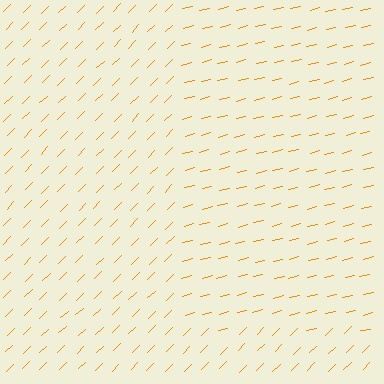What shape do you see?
I see a rectangle.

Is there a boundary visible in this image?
Yes, there is a texture boundary formed by a change in line orientation.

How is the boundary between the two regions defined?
The boundary is defined purely by a change in line orientation (approximately 31 degrees difference). All lines are the same color and thickness.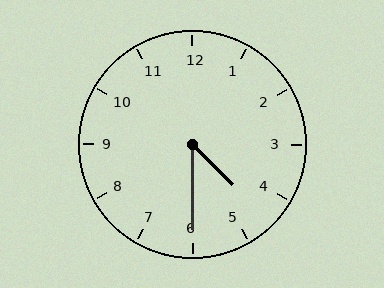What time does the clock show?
4:30.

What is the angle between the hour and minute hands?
Approximately 45 degrees.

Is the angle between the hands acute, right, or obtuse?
It is acute.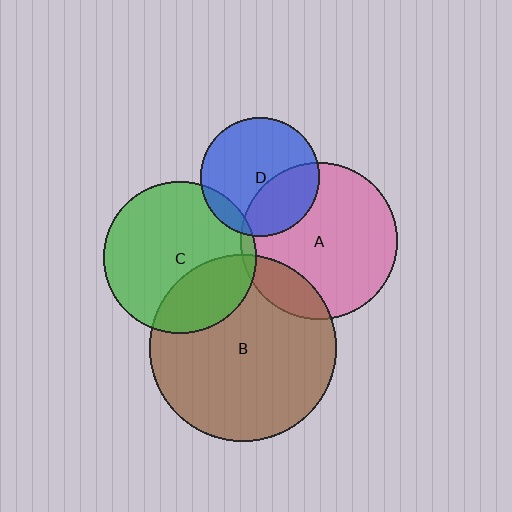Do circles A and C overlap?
Yes.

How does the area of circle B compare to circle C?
Approximately 1.5 times.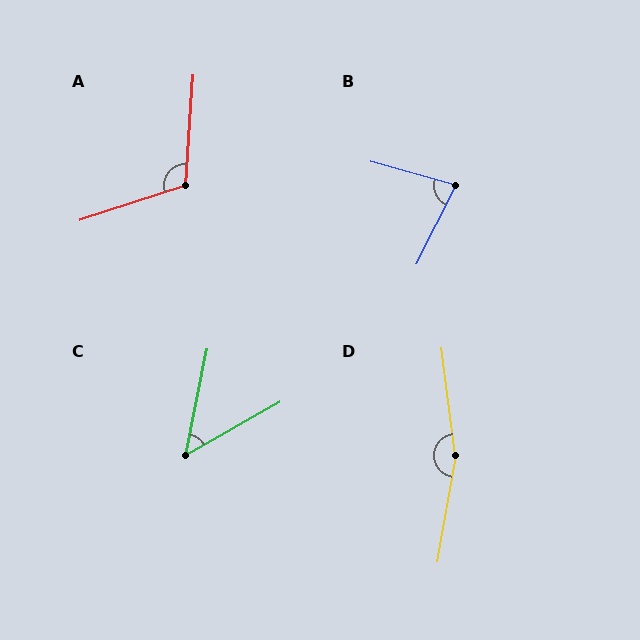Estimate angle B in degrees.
Approximately 78 degrees.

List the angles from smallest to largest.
C (49°), B (78°), A (112°), D (163°).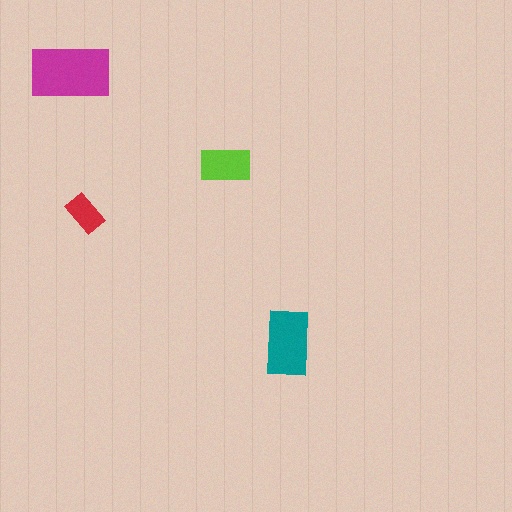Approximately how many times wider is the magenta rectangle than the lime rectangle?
About 1.5 times wider.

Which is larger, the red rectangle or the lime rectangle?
The lime one.